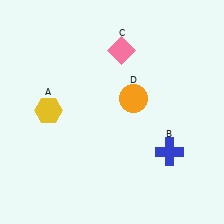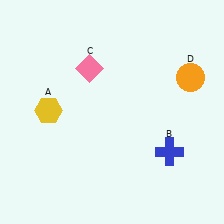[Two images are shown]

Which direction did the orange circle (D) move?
The orange circle (D) moved right.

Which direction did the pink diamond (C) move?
The pink diamond (C) moved left.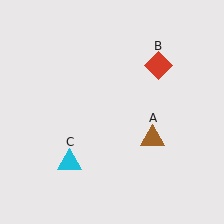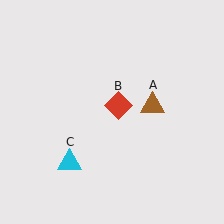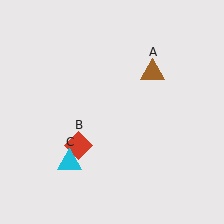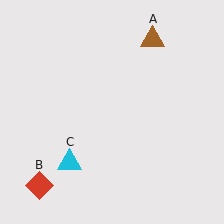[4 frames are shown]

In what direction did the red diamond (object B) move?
The red diamond (object B) moved down and to the left.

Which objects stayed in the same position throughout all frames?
Cyan triangle (object C) remained stationary.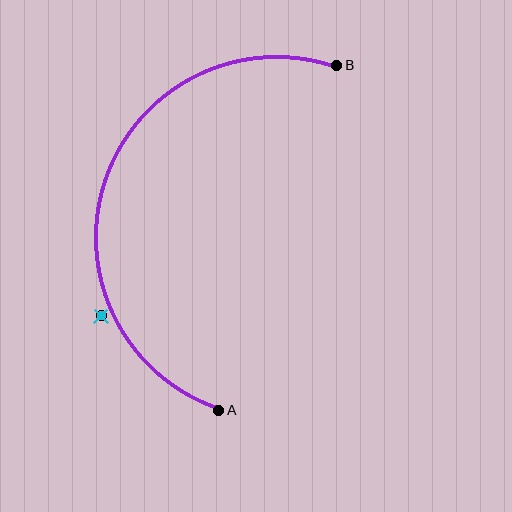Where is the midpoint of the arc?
The arc midpoint is the point on the curve farthest from the straight line joining A and B. It sits to the left of that line.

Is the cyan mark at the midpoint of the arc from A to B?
No — the cyan mark does not lie on the arc at all. It sits slightly outside the curve.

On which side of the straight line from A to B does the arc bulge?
The arc bulges to the left of the straight line connecting A and B.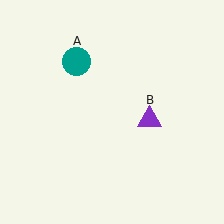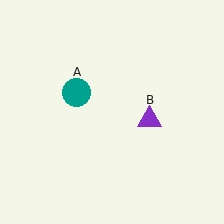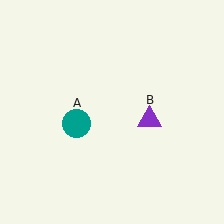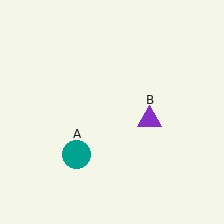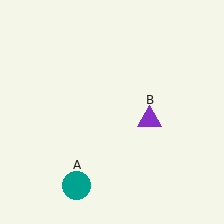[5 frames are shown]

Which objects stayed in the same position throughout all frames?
Purple triangle (object B) remained stationary.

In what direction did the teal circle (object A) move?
The teal circle (object A) moved down.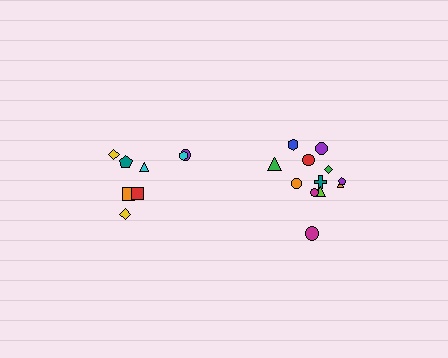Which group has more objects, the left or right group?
The right group.